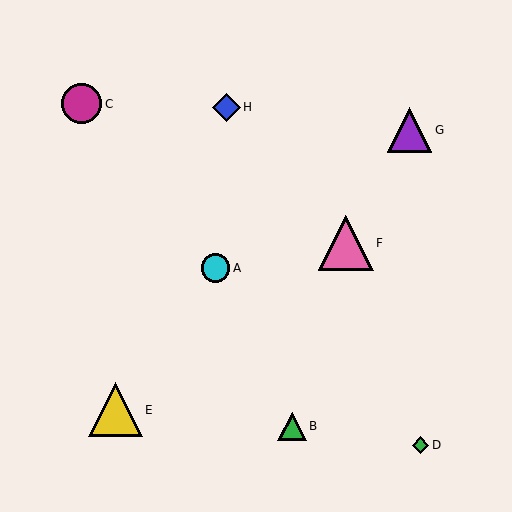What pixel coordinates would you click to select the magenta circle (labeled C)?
Click at (82, 104) to select the magenta circle C.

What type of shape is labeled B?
Shape B is a green triangle.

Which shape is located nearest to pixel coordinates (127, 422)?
The yellow triangle (labeled E) at (115, 410) is nearest to that location.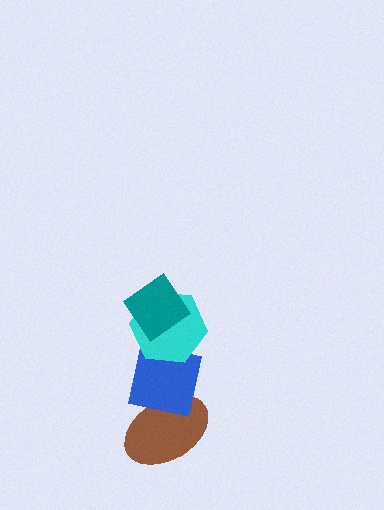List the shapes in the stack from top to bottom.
From top to bottom: the teal diamond, the cyan hexagon, the blue square, the brown ellipse.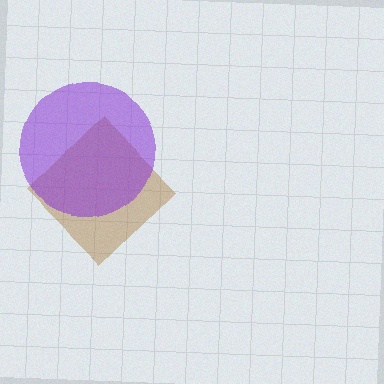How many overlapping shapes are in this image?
There are 2 overlapping shapes in the image.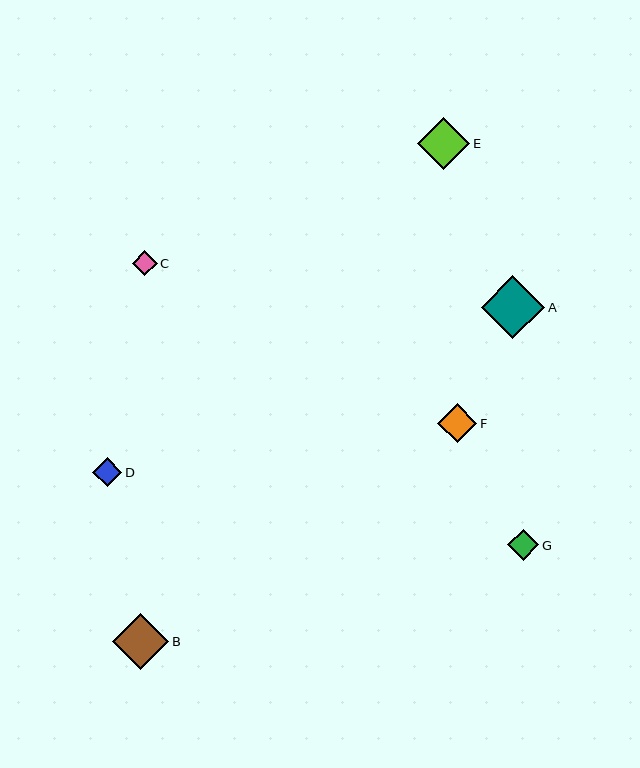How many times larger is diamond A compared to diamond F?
Diamond A is approximately 1.6 times the size of diamond F.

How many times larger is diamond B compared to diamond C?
Diamond B is approximately 2.3 times the size of diamond C.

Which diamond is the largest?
Diamond A is the largest with a size of approximately 63 pixels.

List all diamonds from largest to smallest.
From largest to smallest: A, B, E, F, G, D, C.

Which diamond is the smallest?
Diamond C is the smallest with a size of approximately 24 pixels.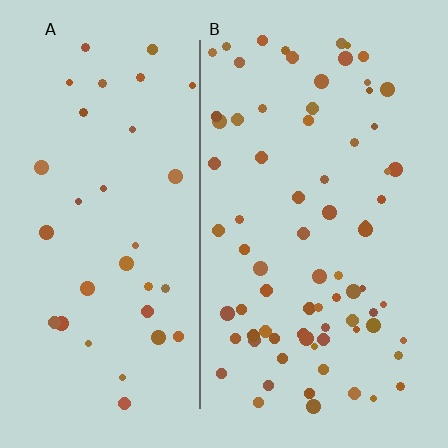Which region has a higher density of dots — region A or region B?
B (the right).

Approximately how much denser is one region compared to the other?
Approximately 2.2× — region B over region A.